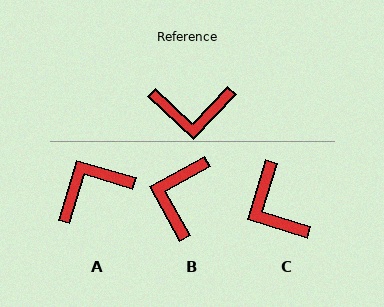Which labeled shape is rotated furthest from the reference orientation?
A, about 153 degrees away.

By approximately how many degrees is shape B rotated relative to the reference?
Approximately 108 degrees clockwise.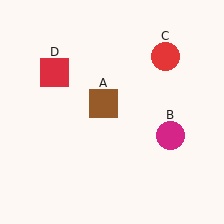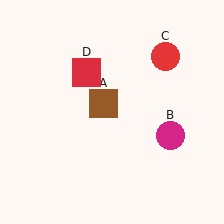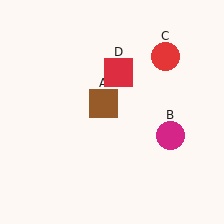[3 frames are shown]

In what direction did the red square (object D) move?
The red square (object D) moved right.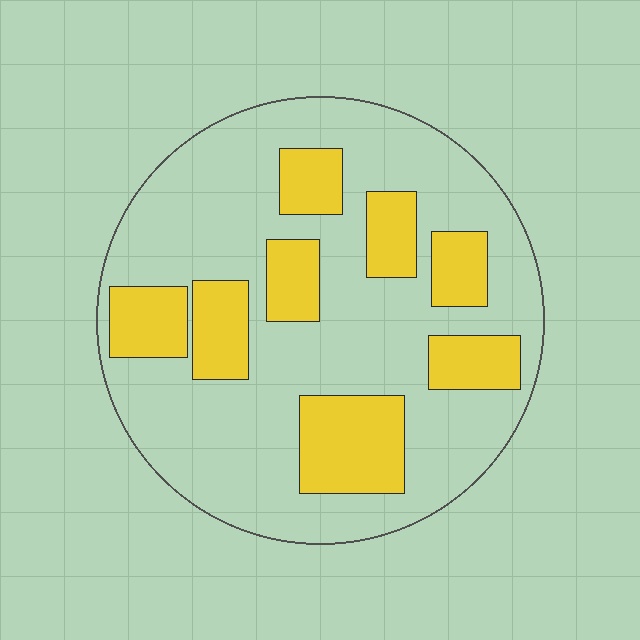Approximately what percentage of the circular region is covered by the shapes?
Approximately 30%.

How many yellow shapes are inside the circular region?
8.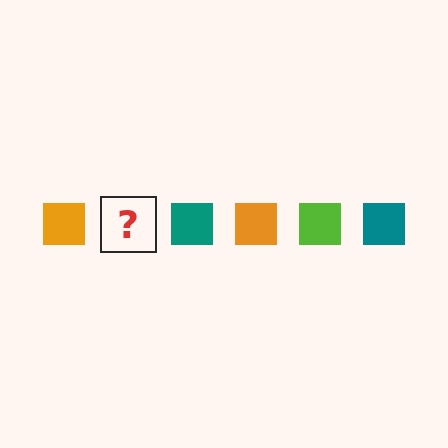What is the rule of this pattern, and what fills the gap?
The rule is that the pattern cycles through orange, lime, teal squares. The gap should be filled with a lime square.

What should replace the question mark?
The question mark should be replaced with a lime square.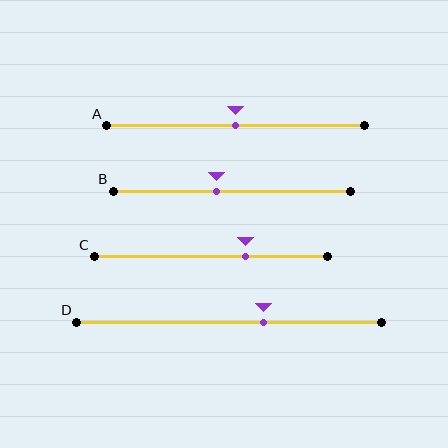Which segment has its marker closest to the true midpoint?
Segment A has its marker closest to the true midpoint.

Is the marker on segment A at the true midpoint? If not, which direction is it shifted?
Yes, the marker on segment A is at the true midpoint.